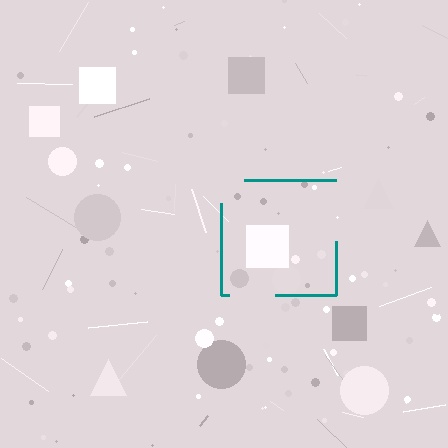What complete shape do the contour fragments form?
The contour fragments form a square.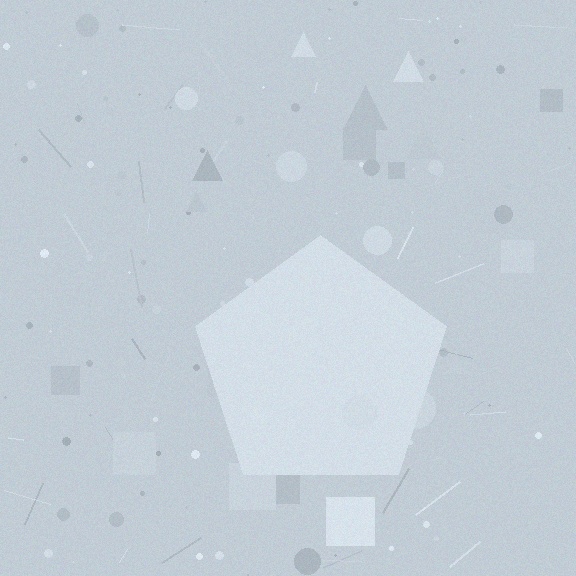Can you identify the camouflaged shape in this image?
The camouflaged shape is a pentagon.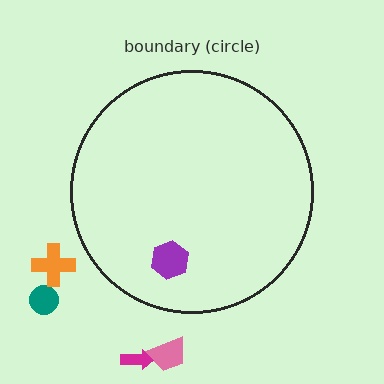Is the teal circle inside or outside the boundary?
Outside.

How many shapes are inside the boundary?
1 inside, 4 outside.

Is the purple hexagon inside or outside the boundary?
Inside.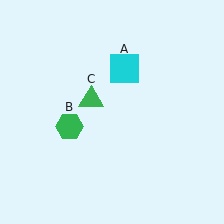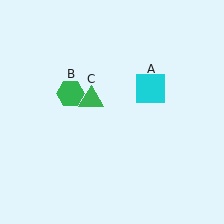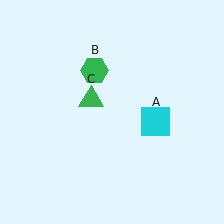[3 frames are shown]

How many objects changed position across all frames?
2 objects changed position: cyan square (object A), green hexagon (object B).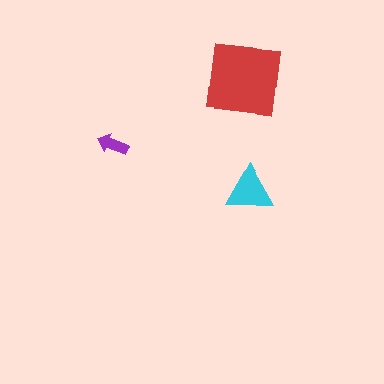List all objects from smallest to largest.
The purple arrow, the cyan triangle, the red square.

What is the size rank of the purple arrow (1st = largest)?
3rd.